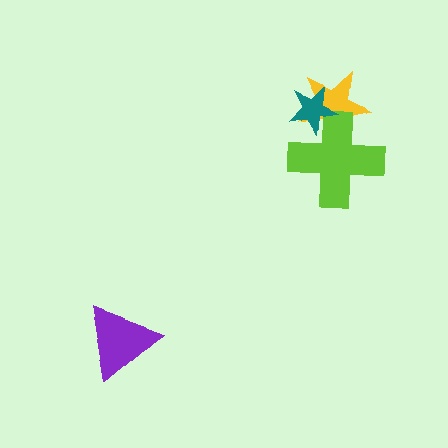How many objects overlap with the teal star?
2 objects overlap with the teal star.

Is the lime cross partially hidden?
Yes, it is partially covered by another shape.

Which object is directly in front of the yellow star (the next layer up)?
The lime cross is directly in front of the yellow star.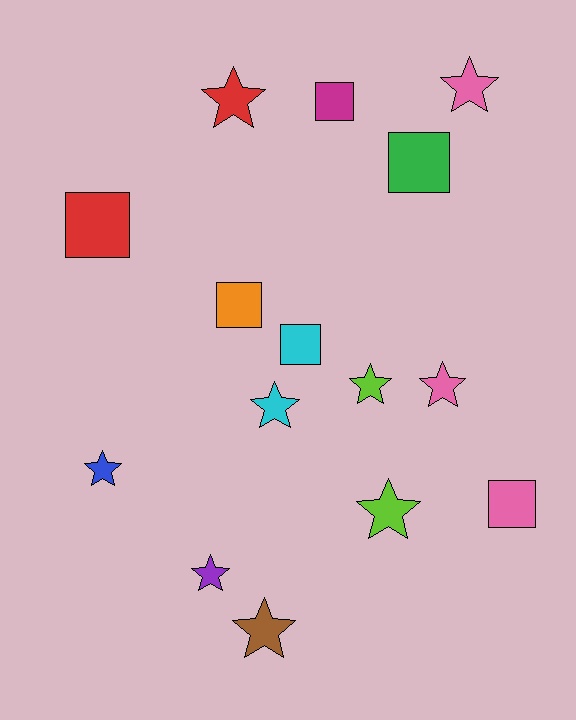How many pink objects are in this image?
There are 3 pink objects.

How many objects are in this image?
There are 15 objects.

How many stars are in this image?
There are 9 stars.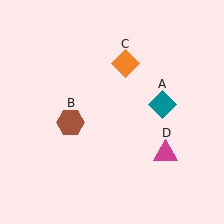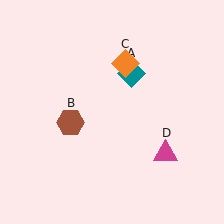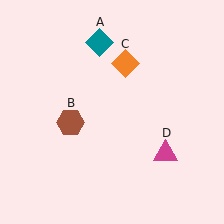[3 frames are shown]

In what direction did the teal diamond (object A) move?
The teal diamond (object A) moved up and to the left.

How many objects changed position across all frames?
1 object changed position: teal diamond (object A).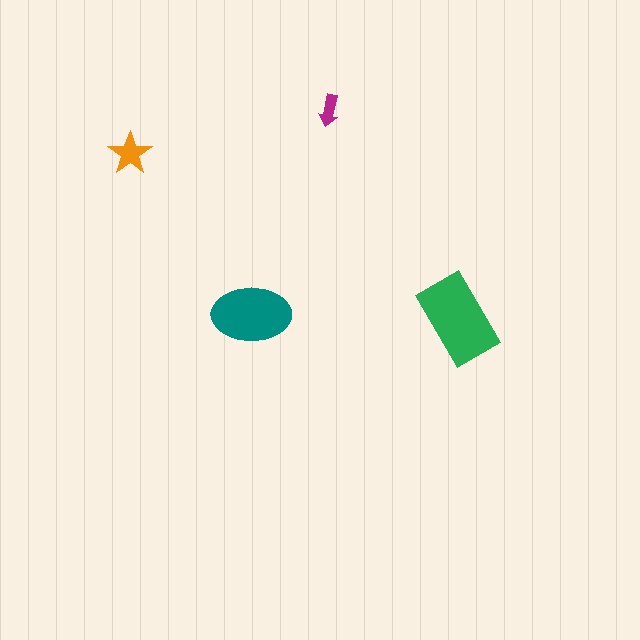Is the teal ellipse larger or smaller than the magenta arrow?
Larger.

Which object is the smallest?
The magenta arrow.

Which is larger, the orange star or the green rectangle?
The green rectangle.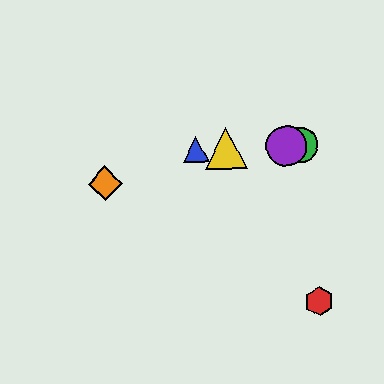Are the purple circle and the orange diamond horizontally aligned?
No, the purple circle is at y≈146 and the orange diamond is at y≈183.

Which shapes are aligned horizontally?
The blue triangle, the green circle, the yellow triangle, the purple circle are aligned horizontally.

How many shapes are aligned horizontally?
4 shapes (the blue triangle, the green circle, the yellow triangle, the purple circle) are aligned horizontally.